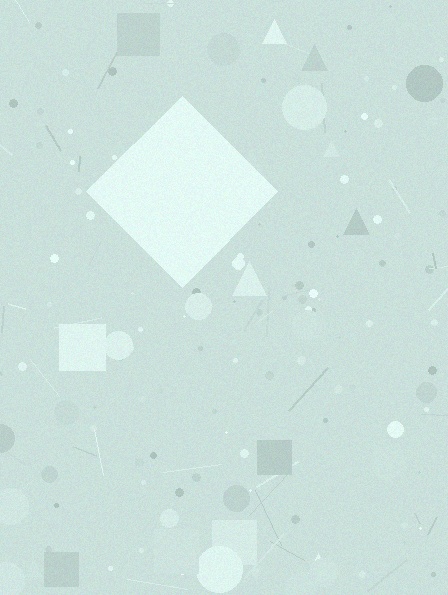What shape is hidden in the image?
A diamond is hidden in the image.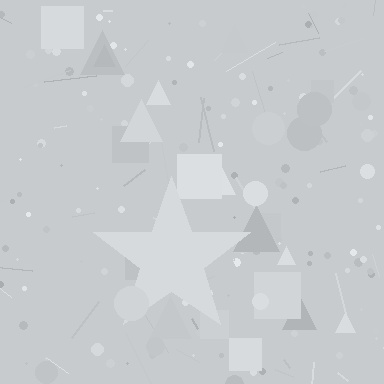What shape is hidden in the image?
A star is hidden in the image.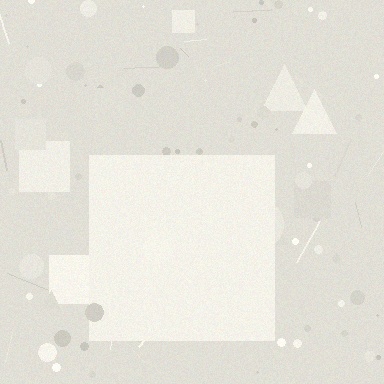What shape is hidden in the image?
A square is hidden in the image.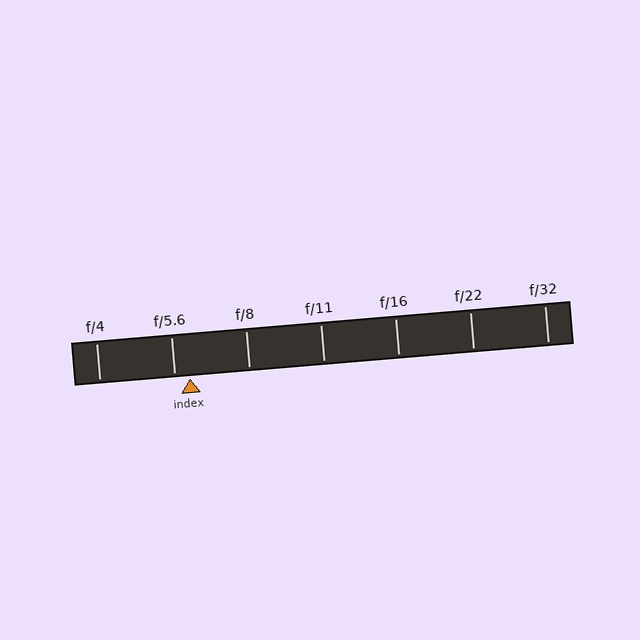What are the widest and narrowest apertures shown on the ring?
The widest aperture shown is f/4 and the narrowest is f/32.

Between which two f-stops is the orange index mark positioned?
The index mark is between f/5.6 and f/8.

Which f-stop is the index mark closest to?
The index mark is closest to f/5.6.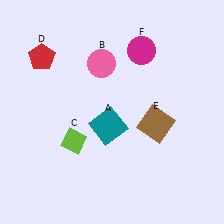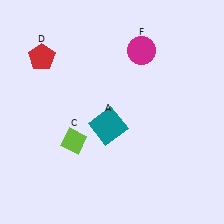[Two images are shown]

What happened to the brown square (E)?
The brown square (E) was removed in Image 2. It was in the bottom-right area of Image 1.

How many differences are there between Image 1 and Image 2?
There are 2 differences between the two images.